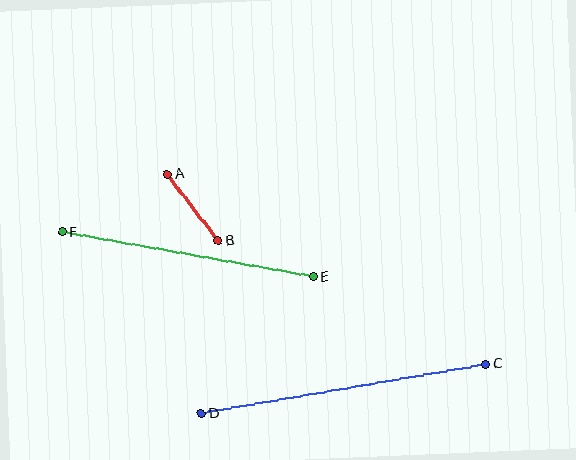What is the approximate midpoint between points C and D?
The midpoint is at approximately (343, 389) pixels.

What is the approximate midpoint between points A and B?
The midpoint is at approximately (193, 207) pixels.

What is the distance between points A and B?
The distance is approximately 84 pixels.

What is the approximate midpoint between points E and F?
The midpoint is at approximately (188, 254) pixels.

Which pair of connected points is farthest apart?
Points C and D are farthest apart.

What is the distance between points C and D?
The distance is approximately 289 pixels.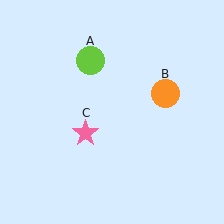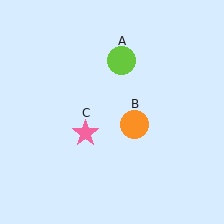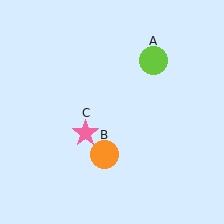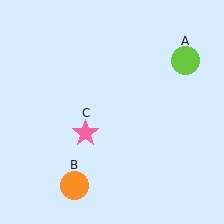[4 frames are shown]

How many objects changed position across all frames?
2 objects changed position: lime circle (object A), orange circle (object B).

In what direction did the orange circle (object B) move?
The orange circle (object B) moved down and to the left.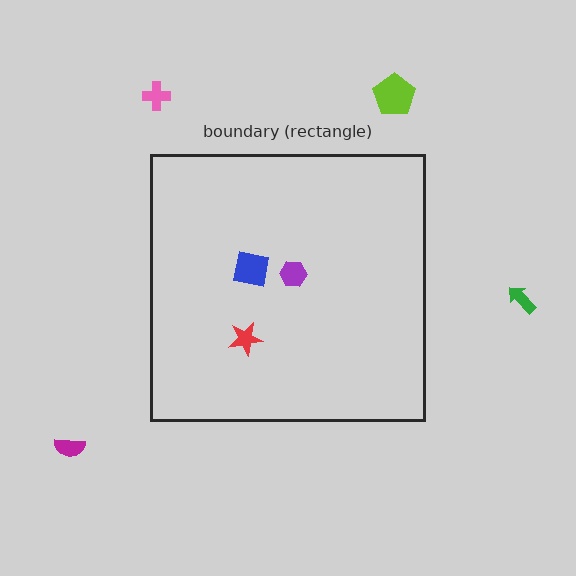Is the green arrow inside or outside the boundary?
Outside.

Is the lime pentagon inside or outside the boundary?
Outside.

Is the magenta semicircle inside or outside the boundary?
Outside.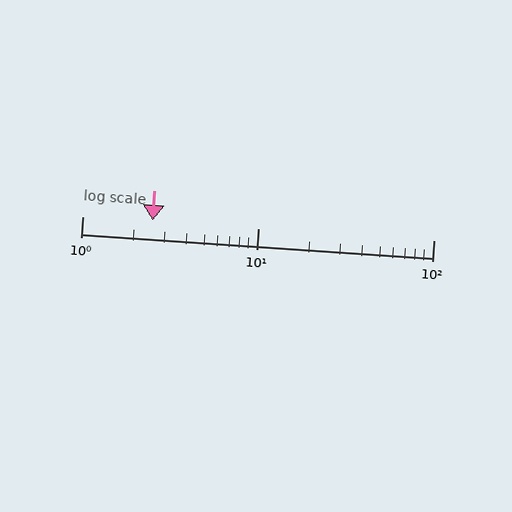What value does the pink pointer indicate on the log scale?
The pointer indicates approximately 2.5.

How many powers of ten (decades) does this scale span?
The scale spans 2 decades, from 1 to 100.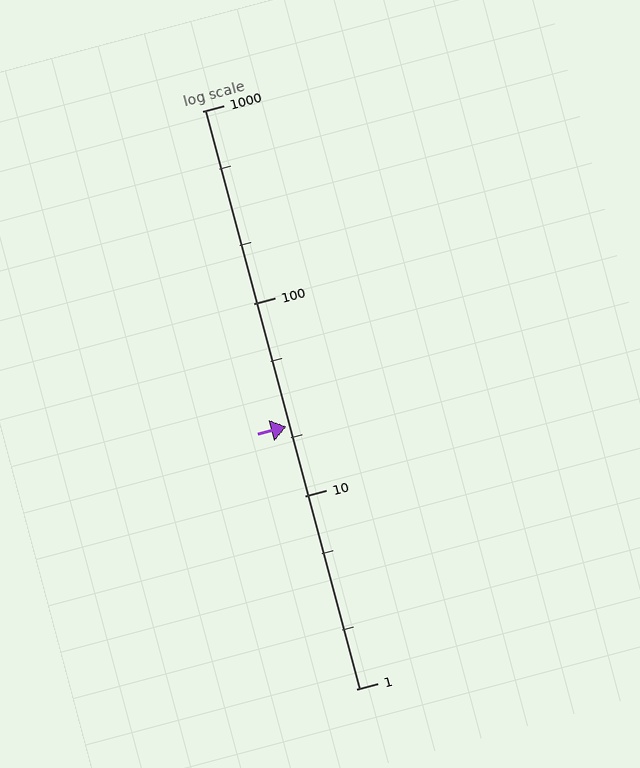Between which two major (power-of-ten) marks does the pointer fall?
The pointer is between 10 and 100.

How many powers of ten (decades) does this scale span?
The scale spans 3 decades, from 1 to 1000.